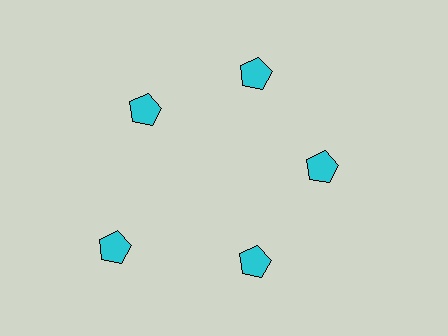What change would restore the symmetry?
The symmetry would be restored by moving it inward, back onto the ring so that all 5 pentagons sit at equal angles and equal distance from the center.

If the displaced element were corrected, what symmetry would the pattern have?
It would have 5-fold rotational symmetry — the pattern would map onto itself every 72 degrees.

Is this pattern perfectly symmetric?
No. The 5 cyan pentagons are arranged in a ring, but one element near the 8 o'clock position is pushed outward from the center, breaking the 5-fold rotational symmetry.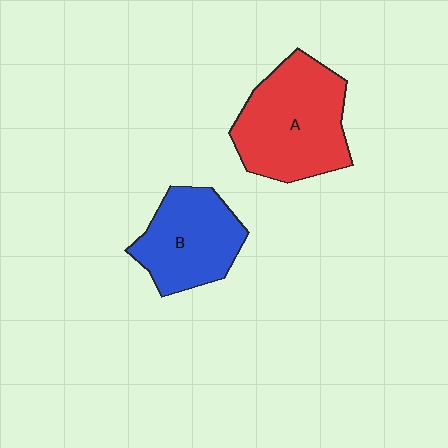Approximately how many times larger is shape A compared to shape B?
Approximately 1.3 times.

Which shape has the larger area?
Shape A (red).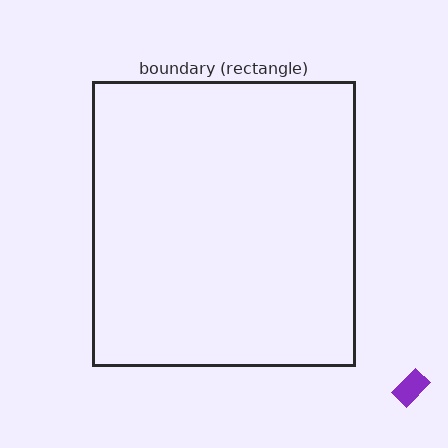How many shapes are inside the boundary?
0 inside, 1 outside.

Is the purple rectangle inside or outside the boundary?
Outside.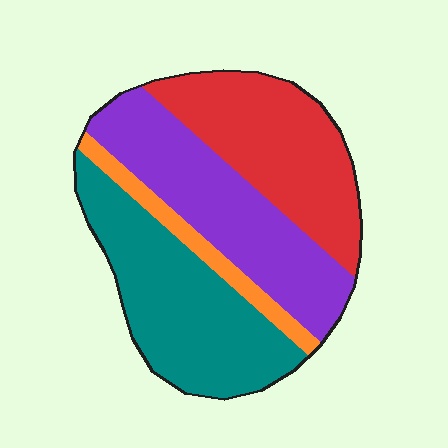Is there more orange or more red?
Red.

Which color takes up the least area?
Orange, at roughly 10%.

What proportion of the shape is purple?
Purple takes up between a sixth and a third of the shape.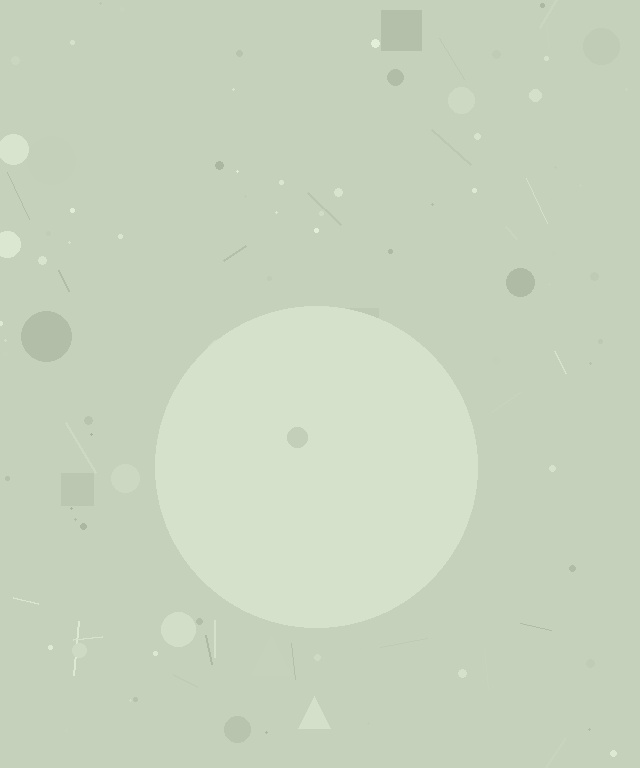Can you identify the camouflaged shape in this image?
The camouflaged shape is a circle.